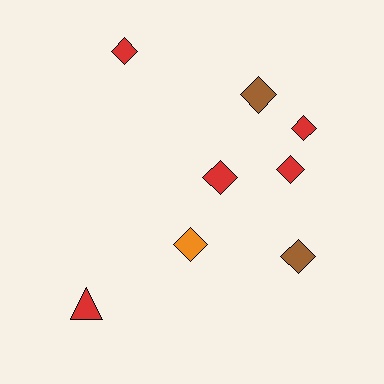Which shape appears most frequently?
Diamond, with 7 objects.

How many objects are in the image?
There are 8 objects.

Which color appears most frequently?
Red, with 5 objects.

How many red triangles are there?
There is 1 red triangle.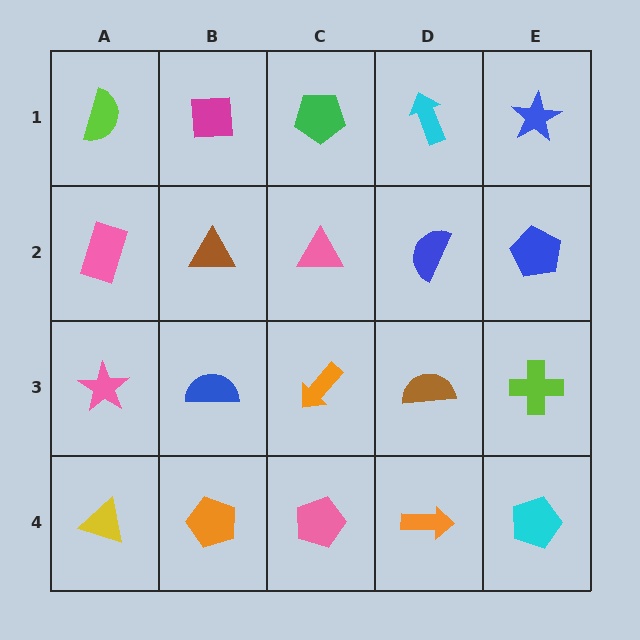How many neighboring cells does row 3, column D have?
4.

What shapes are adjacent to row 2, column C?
A green pentagon (row 1, column C), an orange arrow (row 3, column C), a brown triangle (row 2, column B), a blue semicircle (row 2, column D).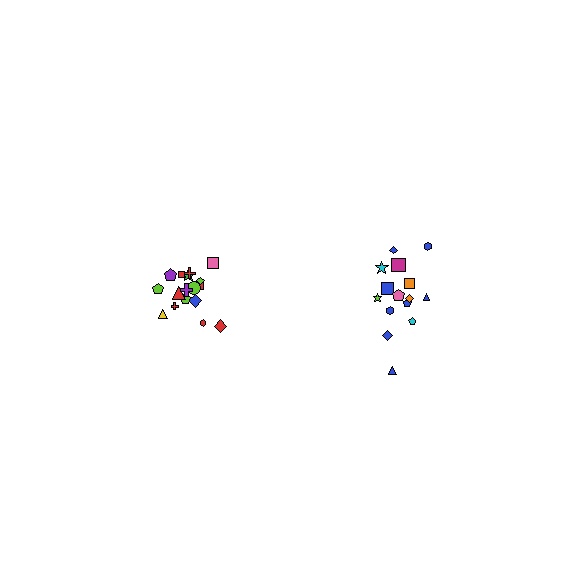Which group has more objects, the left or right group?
The left group.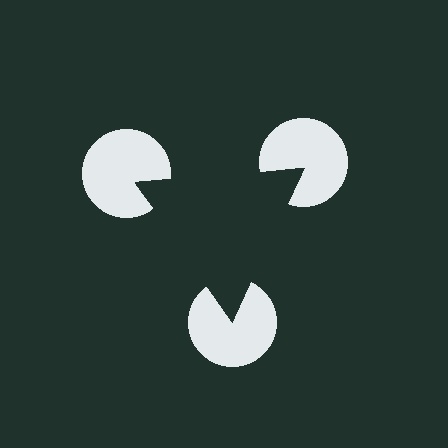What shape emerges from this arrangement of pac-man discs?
An illusory triangle — its edges are inferred from the aligned wedge cuts in the pac-man discs, not physically drawn.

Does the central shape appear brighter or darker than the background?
It typically appears slightly darker than the background, even though no actual brightness change is drawn.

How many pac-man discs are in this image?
There are 3 — one at each vertex of the illusory triangle.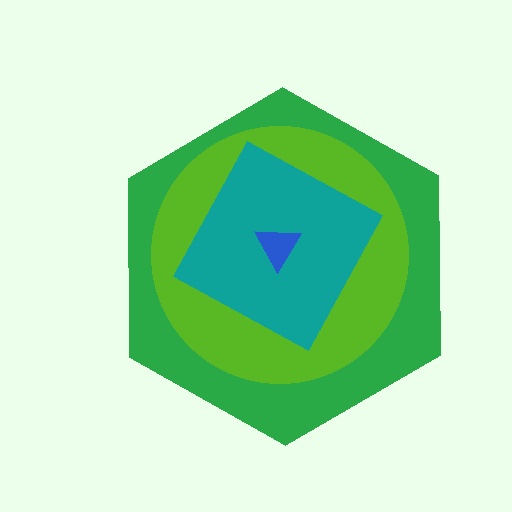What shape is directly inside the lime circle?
The teal diamond.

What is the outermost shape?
The green hexagon.